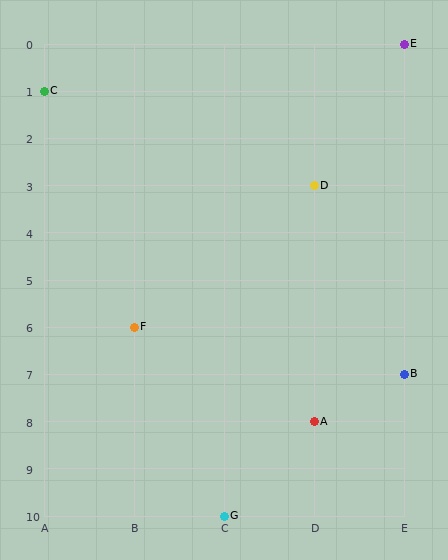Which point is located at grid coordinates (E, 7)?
Point B is at (E, 7).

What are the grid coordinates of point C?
Point C is at grid coordinates (A, 1).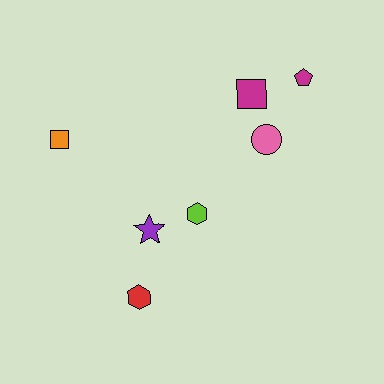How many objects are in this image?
There are 7 objects.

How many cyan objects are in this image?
There are no cyan objects.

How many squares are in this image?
There are 2 squares.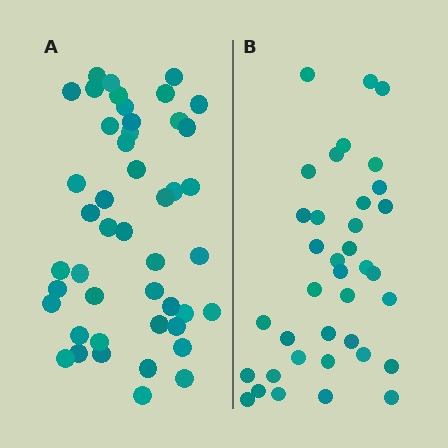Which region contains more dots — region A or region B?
Region A (the left region) has more dots.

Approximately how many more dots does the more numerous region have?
Region A has roughly 8 or so more dots than region B.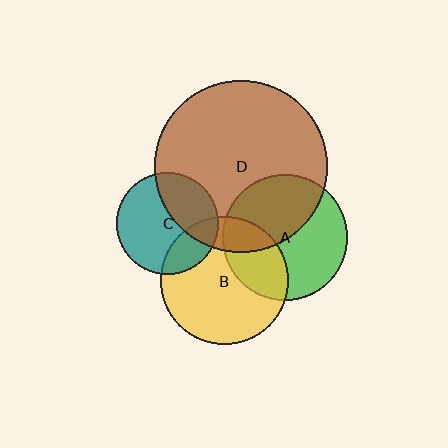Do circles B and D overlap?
Yes.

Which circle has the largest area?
Circle D (brown).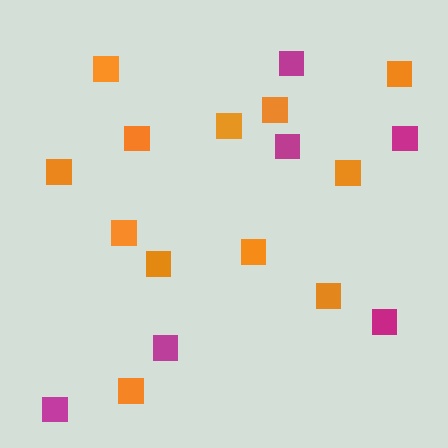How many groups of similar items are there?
There are 2 groups: one group of orange squares (12) and one group of magenta squares (6).